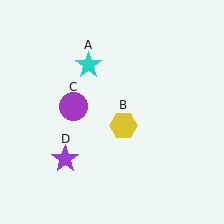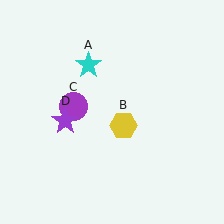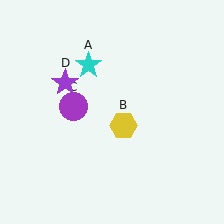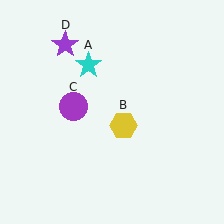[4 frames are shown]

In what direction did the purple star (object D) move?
The purple star (object D) moved up.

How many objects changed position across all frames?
1 object changed position: purple star (object D).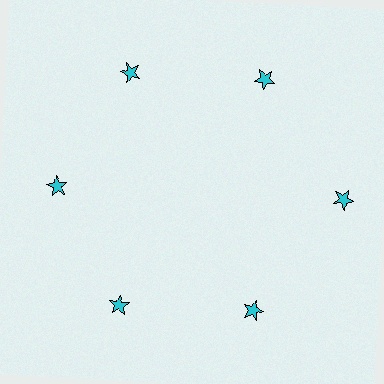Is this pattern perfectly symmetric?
No. The 6 cyan stars are arranged in a ring, but one element near the 3 o'clock position is pushed outward from the center, breaking the 6-fold rotational symmetry.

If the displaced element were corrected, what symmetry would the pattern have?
It would have 6-fold rotational symmetry — the pattern would map onto itself every 60 degrees.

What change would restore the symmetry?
The symmetry would be restored by moving it inward, back onto the ring so that all 6 stars sit at equal angles and equal distance from the center.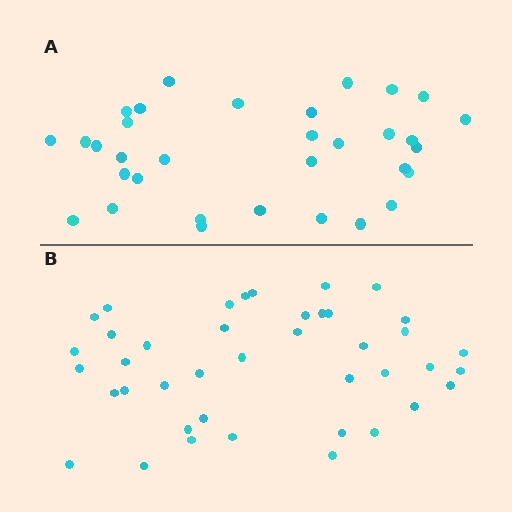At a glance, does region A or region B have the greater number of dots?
Region B (the bottom region) has more dots.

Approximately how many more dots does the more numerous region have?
Region B has roughly 8 or so more dots than region A.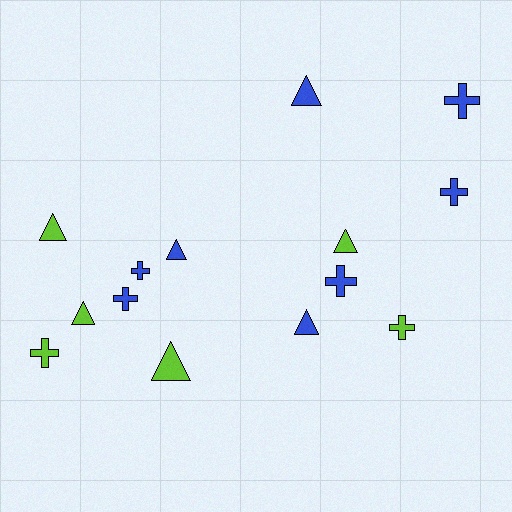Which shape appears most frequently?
Triangle, with 7 objects.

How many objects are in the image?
There are 14 objects.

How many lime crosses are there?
There are 2 lime crosses.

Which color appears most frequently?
Blue, with 8 objects.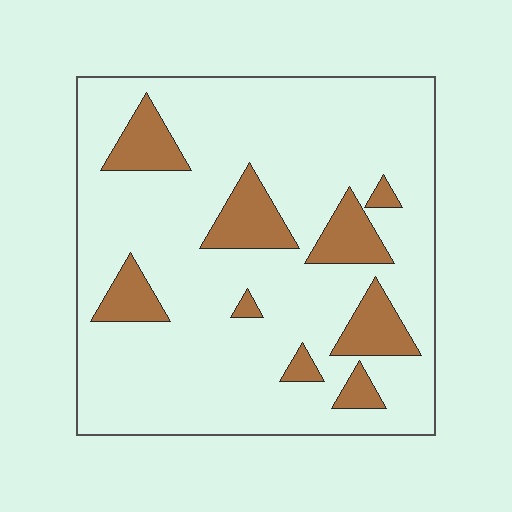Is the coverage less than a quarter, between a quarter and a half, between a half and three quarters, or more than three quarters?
Less than a quarter.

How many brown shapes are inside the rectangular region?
9.